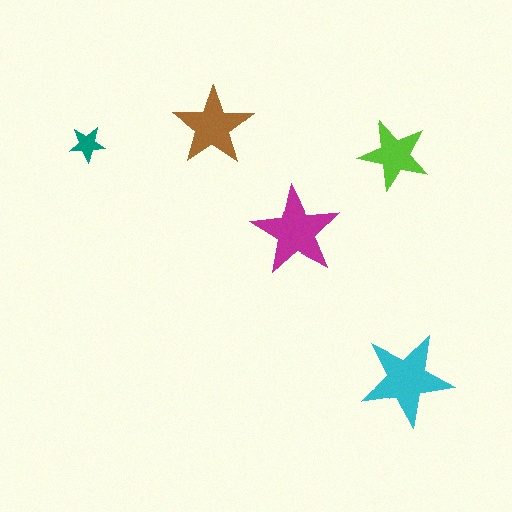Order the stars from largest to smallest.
the cyan one, the magenta one, the brown one, the lime one, the teal one.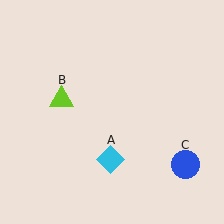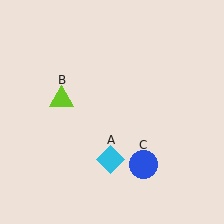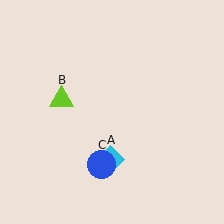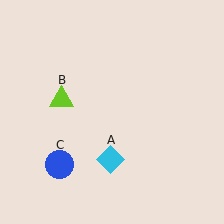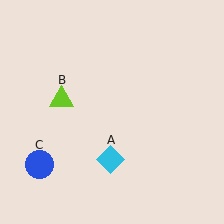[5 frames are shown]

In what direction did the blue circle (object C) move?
The blue circle (object C) moved left.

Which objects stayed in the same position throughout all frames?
Cyan diamond (object A) and lime triangle (object B) remained stationary.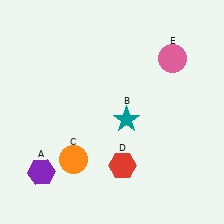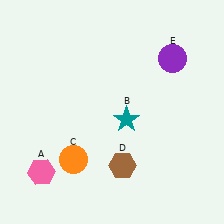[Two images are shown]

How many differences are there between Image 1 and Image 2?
There are 3 differences between the two images.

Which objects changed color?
A changed from purple to pink. D changed from red to brown. E changed from pink to purple.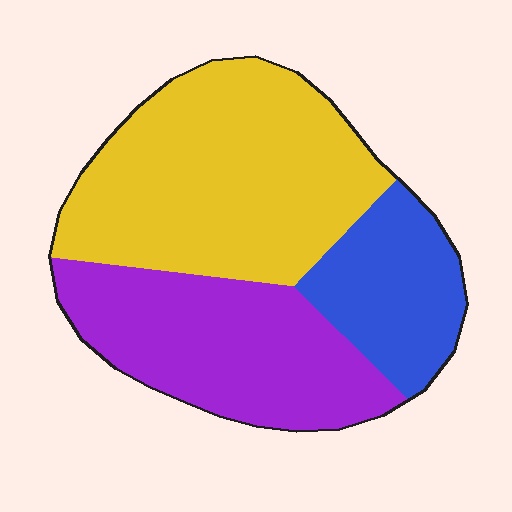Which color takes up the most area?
Yellow, at roughly 45%.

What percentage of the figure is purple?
Purple takes up about one third (1/3) of the figure.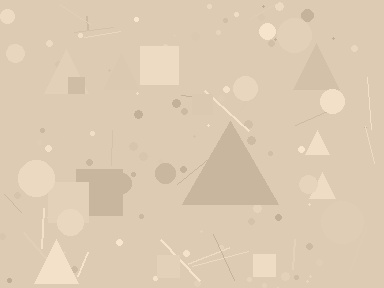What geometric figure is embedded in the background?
A triangle is embedded in the background.